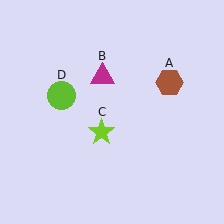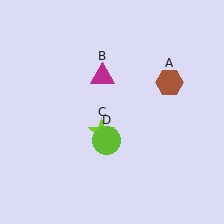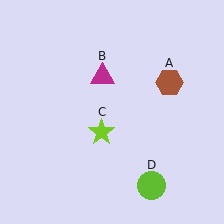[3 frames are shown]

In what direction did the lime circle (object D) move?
The lime circle (object D) moved down and to the right.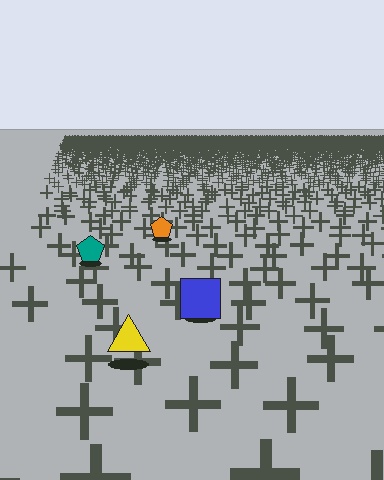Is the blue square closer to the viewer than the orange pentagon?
Yes. The blue square is closer — you can tell from the texture gradient: the ground texture is coarser near it.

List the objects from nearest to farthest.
From nearest to farthest: the yellow triangle, the blue square, the teal pentagon, the orange pentagon.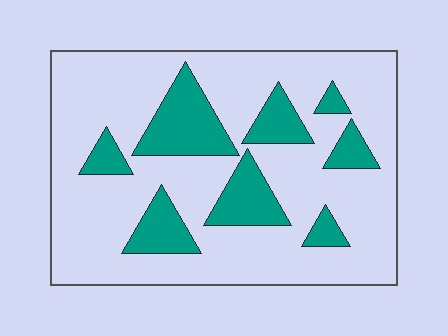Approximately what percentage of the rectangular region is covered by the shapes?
Approximately 25%.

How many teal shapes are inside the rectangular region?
8.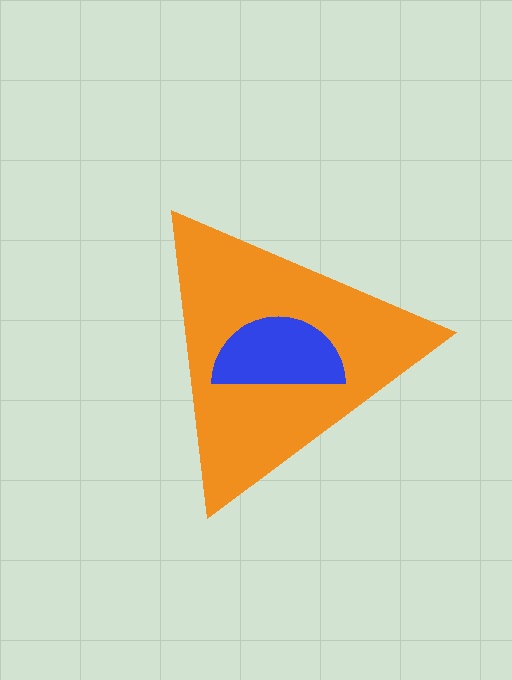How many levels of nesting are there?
2.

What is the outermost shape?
The orange triangle.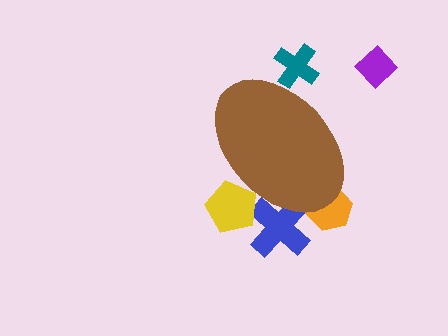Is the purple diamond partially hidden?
No, the purple diamond is fully visible.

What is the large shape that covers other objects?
A brown ellipse.